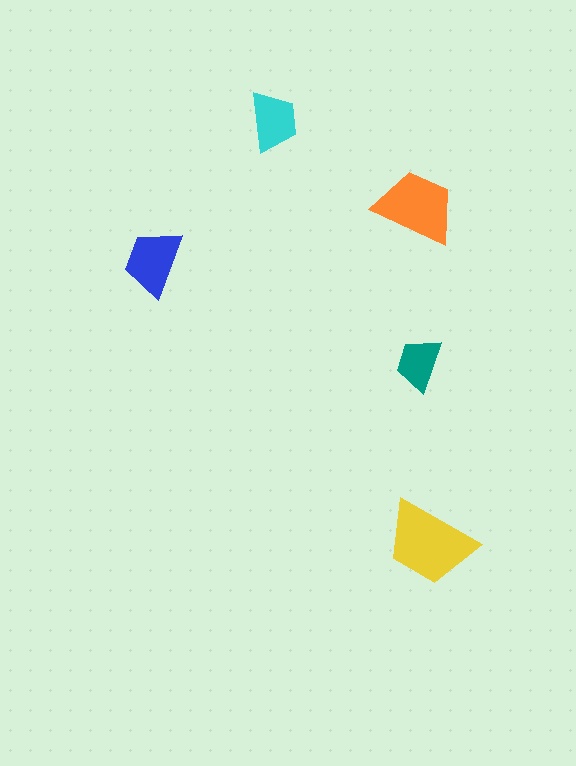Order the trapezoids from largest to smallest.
the yellow one, the orange one, the blue one, the cyan one, the teal one.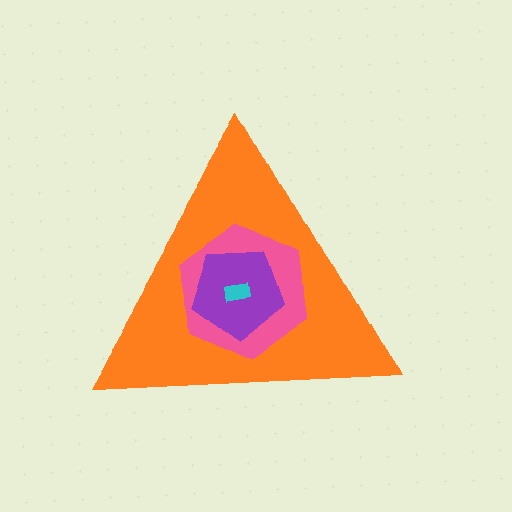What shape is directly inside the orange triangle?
The pink hexagon.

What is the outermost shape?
The orange triangle.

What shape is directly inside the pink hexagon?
The purple pentagon.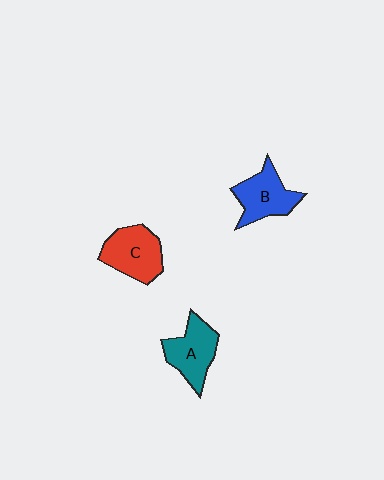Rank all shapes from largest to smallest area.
From largest to smallest: C (red), A (teal), B (blue).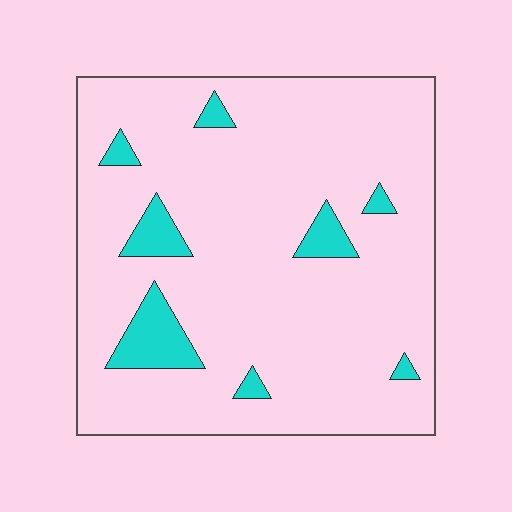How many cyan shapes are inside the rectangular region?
8.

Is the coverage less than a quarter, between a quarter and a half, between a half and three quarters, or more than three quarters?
Less than a quarter.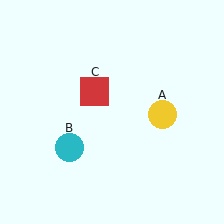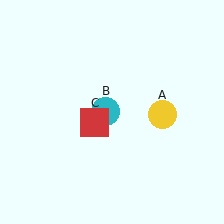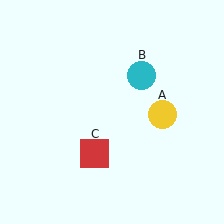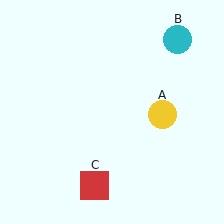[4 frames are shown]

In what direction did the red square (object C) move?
The red square (object C) moved down.